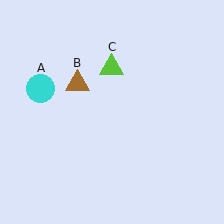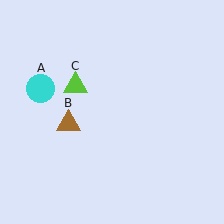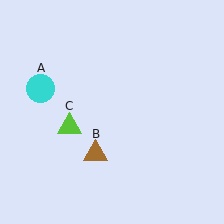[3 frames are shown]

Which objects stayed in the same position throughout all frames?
Cyan circle (object A) remained stationary.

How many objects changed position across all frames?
2 objects changed position: brown triangle (object B), lime triangle (object C).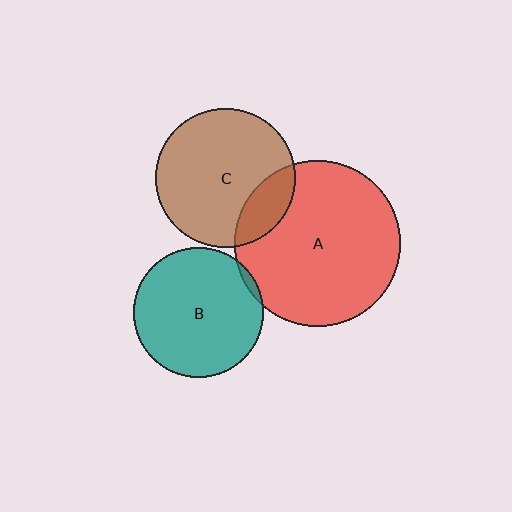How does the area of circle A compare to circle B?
Approximately 1.6 times.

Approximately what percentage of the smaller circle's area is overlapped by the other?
Approximately 20%.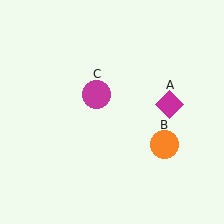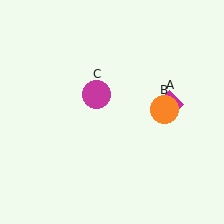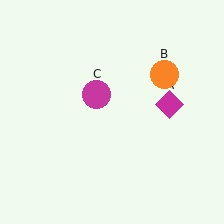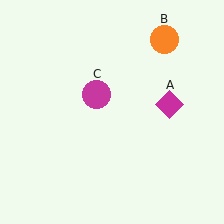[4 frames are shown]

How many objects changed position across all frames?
1 object changed position: orange circle (object B).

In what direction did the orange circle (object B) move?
The orange circle (object B) moved up.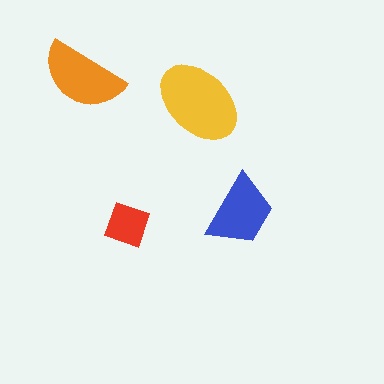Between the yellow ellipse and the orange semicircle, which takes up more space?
The yellow ellipse.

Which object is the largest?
The yellow ellipse.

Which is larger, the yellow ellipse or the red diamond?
The yellow ellipse.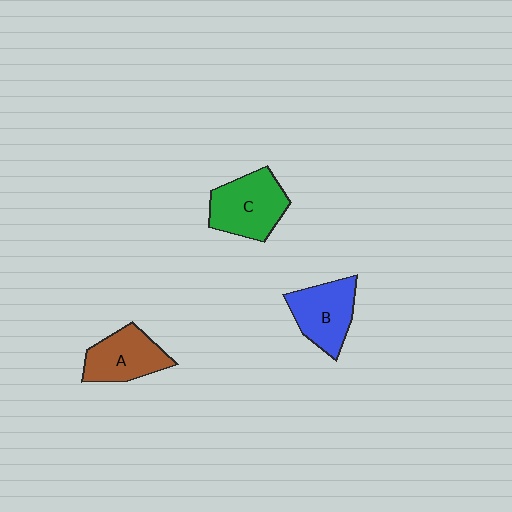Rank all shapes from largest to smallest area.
From largest to smallest: C (green), B (blue), A (brown).